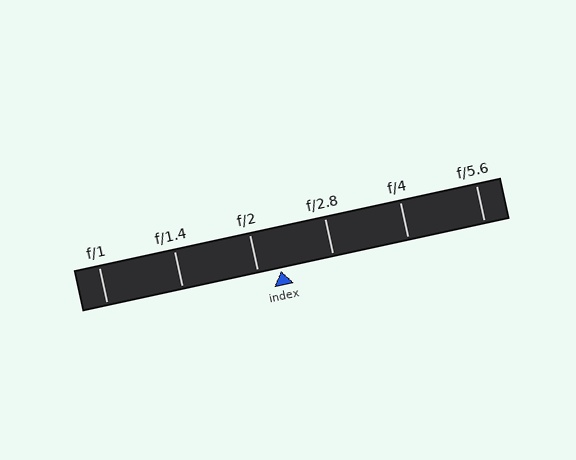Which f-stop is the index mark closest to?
The index mark is closest to f/2.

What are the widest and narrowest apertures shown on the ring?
The widest aperture shown is f/1 and the narrowest is f/5.6.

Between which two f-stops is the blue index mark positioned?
The index mark is between f/2 and f/2.8.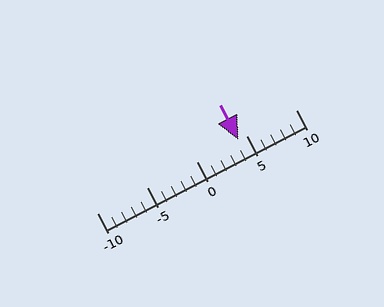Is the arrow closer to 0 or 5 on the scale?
The arrow is closer to 5.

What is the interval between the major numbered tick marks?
The major tick marks are spaced 5 units apart.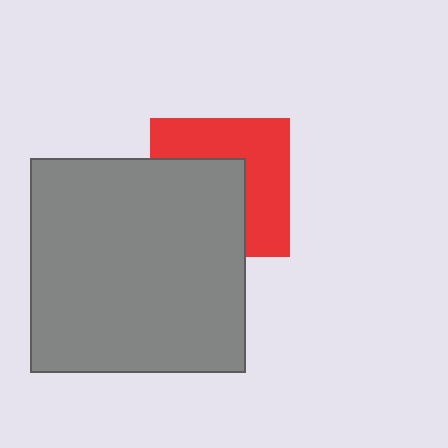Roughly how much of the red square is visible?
About half of it is visible (roughly 51%).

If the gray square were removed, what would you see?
You would see the complete red square.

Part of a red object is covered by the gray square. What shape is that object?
It is a square.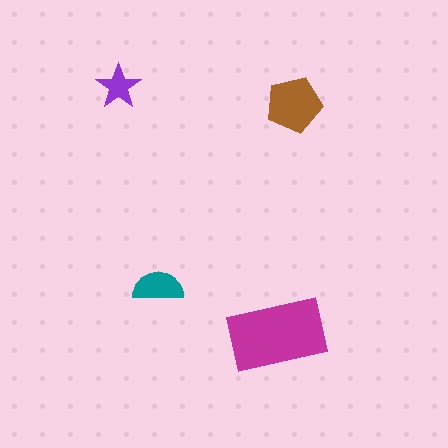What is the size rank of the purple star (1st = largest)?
4th.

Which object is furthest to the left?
The purple star is leftmost.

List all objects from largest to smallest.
The magenta rectangle, the brown pentagon, the teal semicircle, the purple star.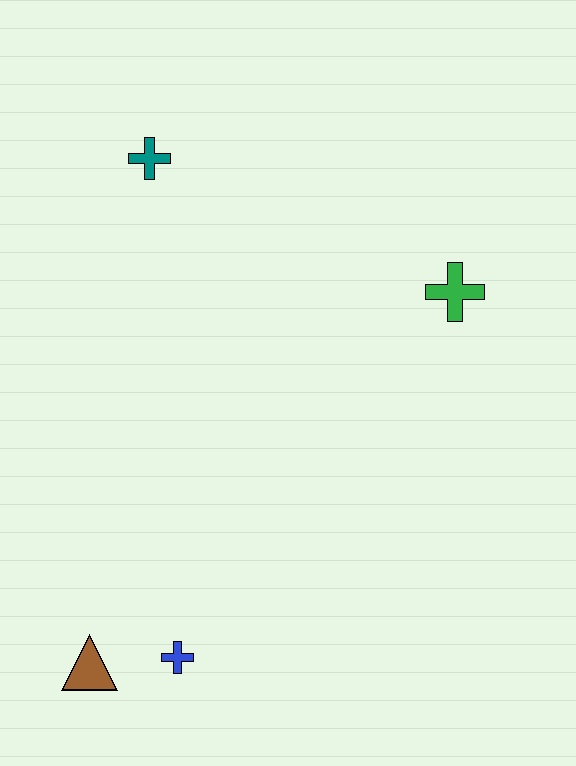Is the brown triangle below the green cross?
Yes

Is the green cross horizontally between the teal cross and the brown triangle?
No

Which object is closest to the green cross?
The teal cross is closest to the green cross.